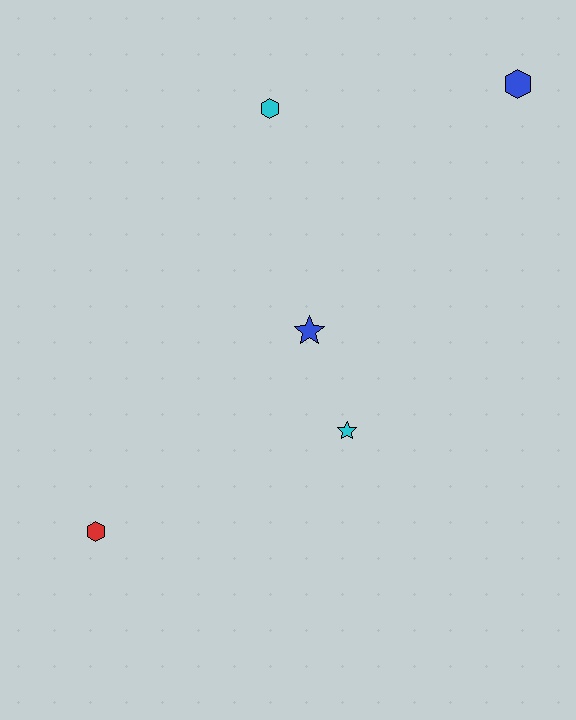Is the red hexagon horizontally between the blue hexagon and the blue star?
No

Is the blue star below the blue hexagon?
Yes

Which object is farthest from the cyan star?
The blue hexagon is farthest from the cyan star.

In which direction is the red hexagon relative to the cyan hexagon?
The red hexagon is below the cyan hexagon.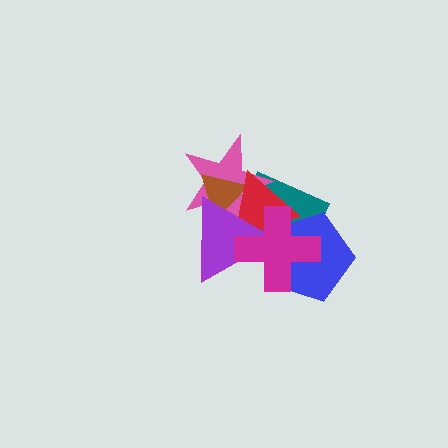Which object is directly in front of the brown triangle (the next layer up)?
The red triangle is directly in front of the brown triangle.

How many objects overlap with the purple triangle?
6 objects overlap with the purple triangle.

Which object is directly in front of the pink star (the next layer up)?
The brown triangle is directly in front of the pink star.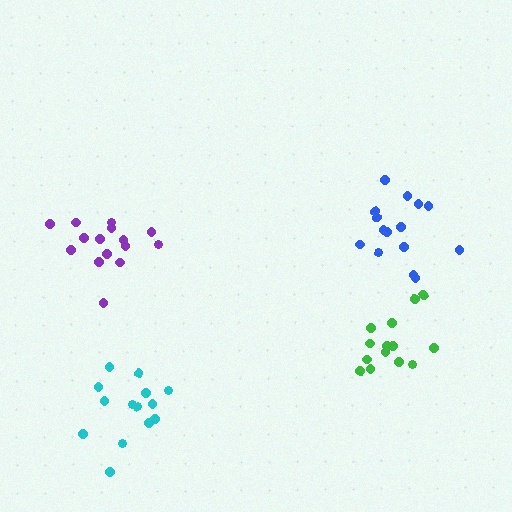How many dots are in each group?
Group 1: 15 dots, Group 2: 15 dots, Group 3: 14 dots, Group 4: 14 dots (58 total).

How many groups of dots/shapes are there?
There are 4 groups.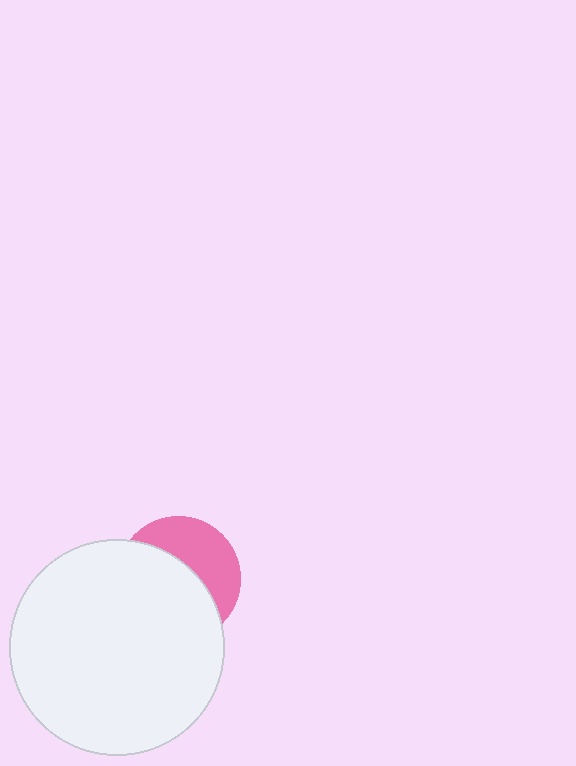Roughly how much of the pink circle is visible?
A small part of it is visible (roughly 40%).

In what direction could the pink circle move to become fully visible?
The pink circle could move toward the upper-right. That would shift it out from behind the white circle entirely.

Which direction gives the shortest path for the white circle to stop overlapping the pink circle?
Moving toward the lower-left gives the shortest separation.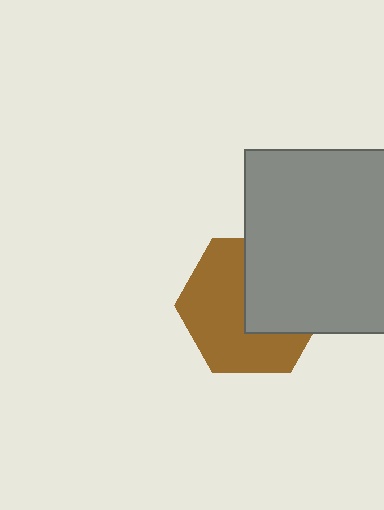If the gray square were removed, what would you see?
You would see the complete brown hexagon.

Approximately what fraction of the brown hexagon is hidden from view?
Roughly 42% of the brown hexagon is hidden behind the gray square.